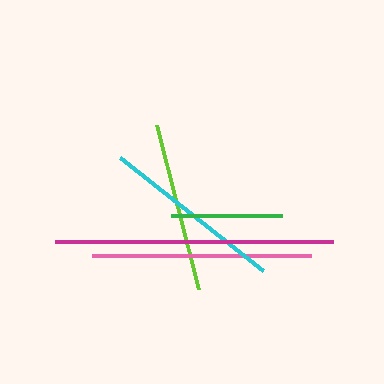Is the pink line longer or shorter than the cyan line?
The pink line is longer than the cyan line.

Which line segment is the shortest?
The green line is the shortest at approximately 111 pixels.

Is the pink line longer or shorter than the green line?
The pink line is longer than the green line.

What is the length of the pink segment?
The pink segment is approximately 219 pixels long.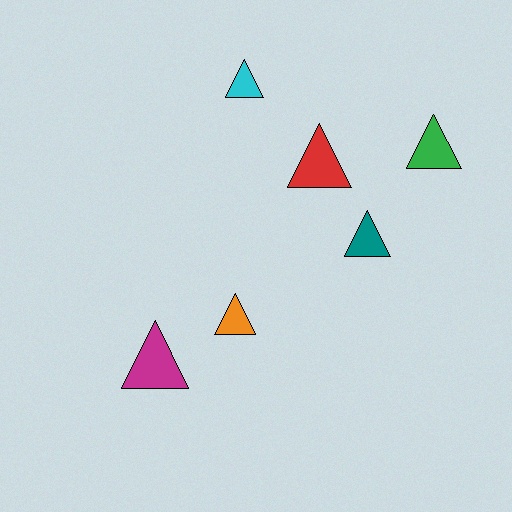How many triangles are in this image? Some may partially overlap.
There are 6 triangles.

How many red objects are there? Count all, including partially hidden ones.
There is 1 red object.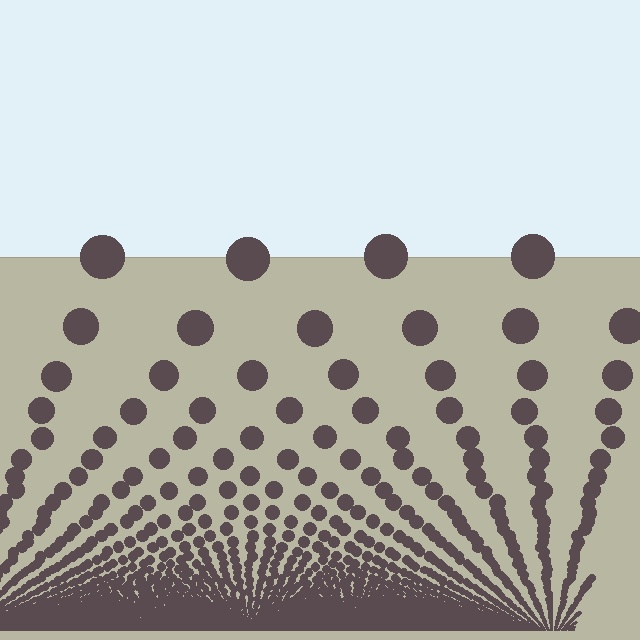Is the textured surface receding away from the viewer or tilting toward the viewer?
The surface appears to tilt toward the viewer. Texture elements get larger and sparser toward the top.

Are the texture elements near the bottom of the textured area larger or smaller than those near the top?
Smaller. The gradient is inverted — elements near the bottom are smaller and denser.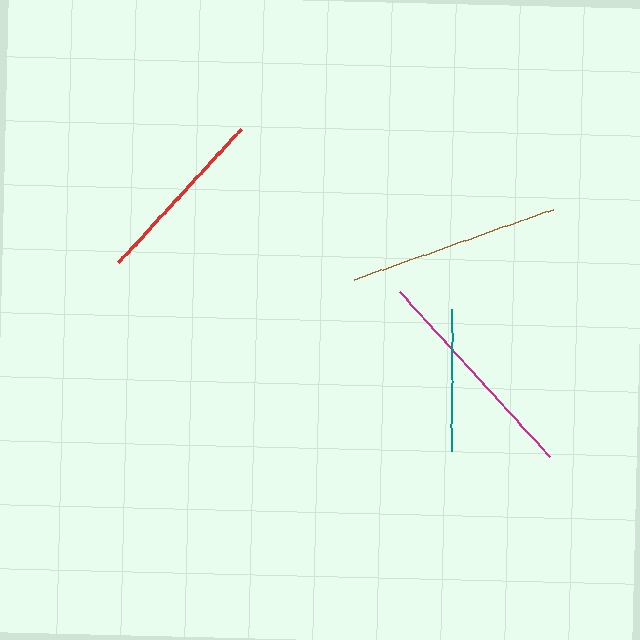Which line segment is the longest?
The magenta line is the longest at approximately 223 pixels.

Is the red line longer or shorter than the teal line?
The red line is longer than the teal line.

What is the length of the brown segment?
The brown segment is approximately 210 pixels long.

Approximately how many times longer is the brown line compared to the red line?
The brown line is approximately 1.2 times the length of the red line.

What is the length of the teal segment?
The teal segment is approximately 143 pixels long.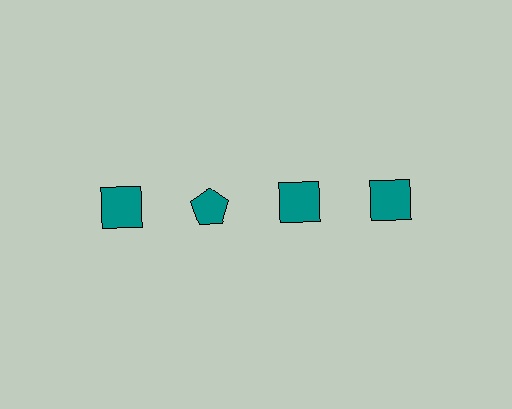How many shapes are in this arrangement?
There are 4 shapes arranged in a grid pattern.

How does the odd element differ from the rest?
It has a different shape: pentagon instead of square.